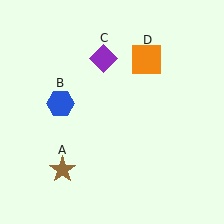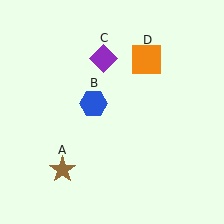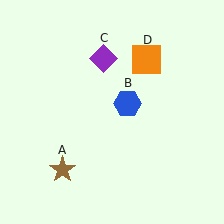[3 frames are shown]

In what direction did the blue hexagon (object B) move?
The blue hexagon (object B) moved right.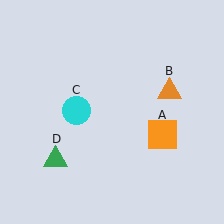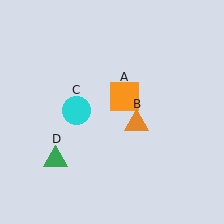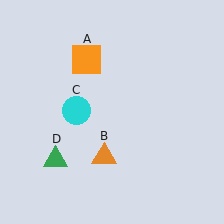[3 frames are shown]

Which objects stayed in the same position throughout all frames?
Cyan circle (object C) and green triangle (object D) remained stationary.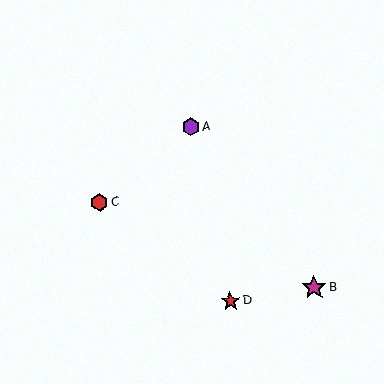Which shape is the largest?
The magenta star (labeled B) is the largest.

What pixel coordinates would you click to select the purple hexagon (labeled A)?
Click at (190, 127) to select the purple hexagon A.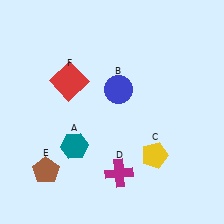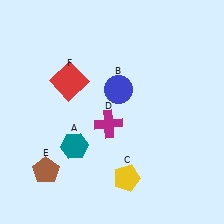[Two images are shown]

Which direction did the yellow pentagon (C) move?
The yellow pentagon (C) moved left.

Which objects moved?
The objects that moved are: the yellow pentagon (C), the magenta cross (D).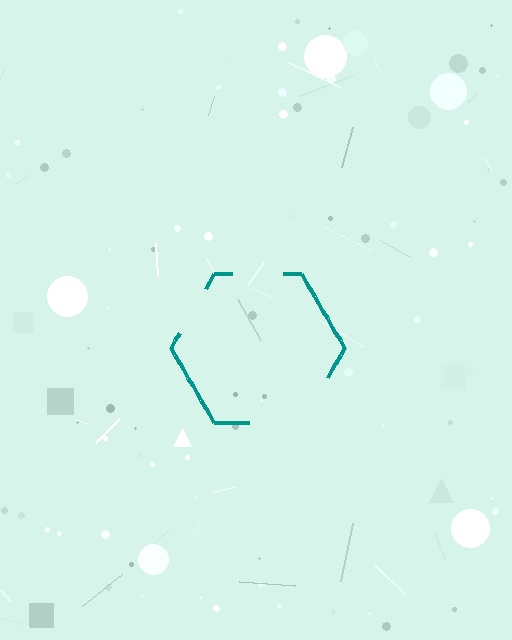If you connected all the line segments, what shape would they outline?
They would outline a hexagon.